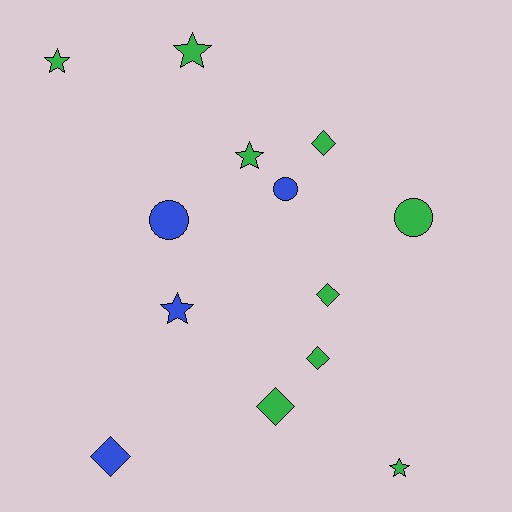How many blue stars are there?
There is 1 blue star.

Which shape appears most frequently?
Star, with 5 objects.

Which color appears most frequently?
Green, with 9 objects.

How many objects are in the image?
There are 13 objects.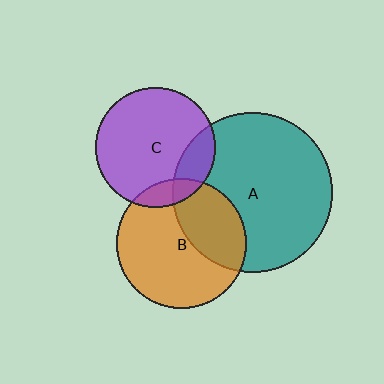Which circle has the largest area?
Circle A (teal).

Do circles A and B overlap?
Yes.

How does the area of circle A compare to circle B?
Approximately 1.5 times.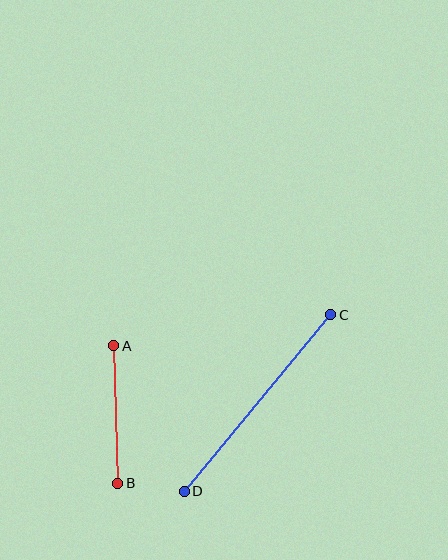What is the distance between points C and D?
The distance is approximately 230 pixels.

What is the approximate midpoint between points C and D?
The midpoint is at approximately (258, 403) pixels.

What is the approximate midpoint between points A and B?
The midpoint is at approximately (116, 414) pixels.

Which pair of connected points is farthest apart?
Points C and D are farthest apart.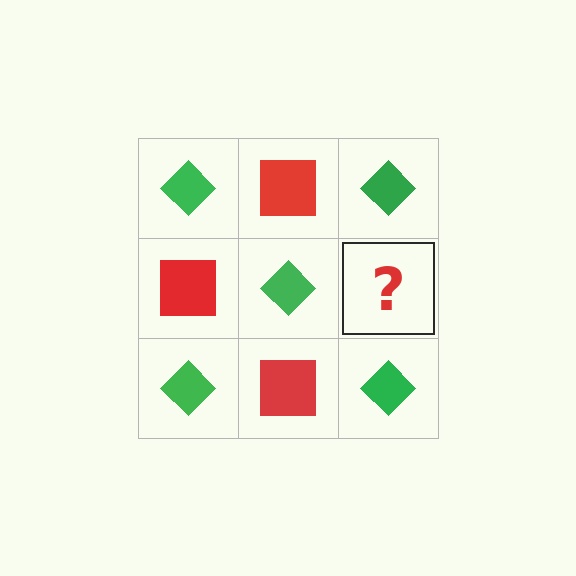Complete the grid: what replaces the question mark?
The question mark should be replaced with a red square.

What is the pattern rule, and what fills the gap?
The rule is that it alternates green diamond and red square in a checkerboard pattern. The gap should be filled with a red square.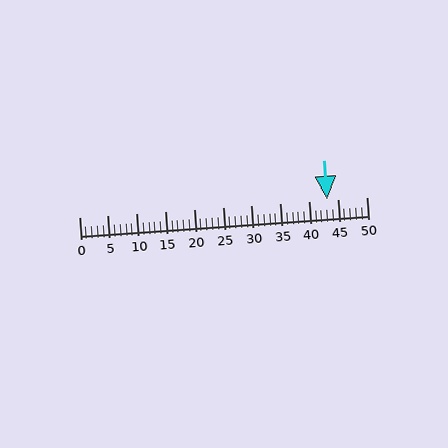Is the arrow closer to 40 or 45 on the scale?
The arrow is closer to 45.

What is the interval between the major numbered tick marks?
The major tick marks are spaced 5 units apart.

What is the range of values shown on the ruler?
The ruler shows values from 0 to 50.